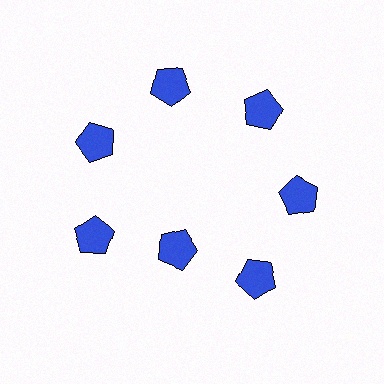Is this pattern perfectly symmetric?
No. The 7 blue pentagons are arranged in a ring, but one element near the 6 o'clock position is pulled inward toward the center, breaking the 7-fold rotational symmetry.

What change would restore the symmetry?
The symmetry would be restored by moving it outward, back onto the ring so that all 7 pentagons sit at equal angles and equal distance from the center.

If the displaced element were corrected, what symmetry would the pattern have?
It would have 7-fold rotational symmetry — the pattern would map onto itself every 51 degrees.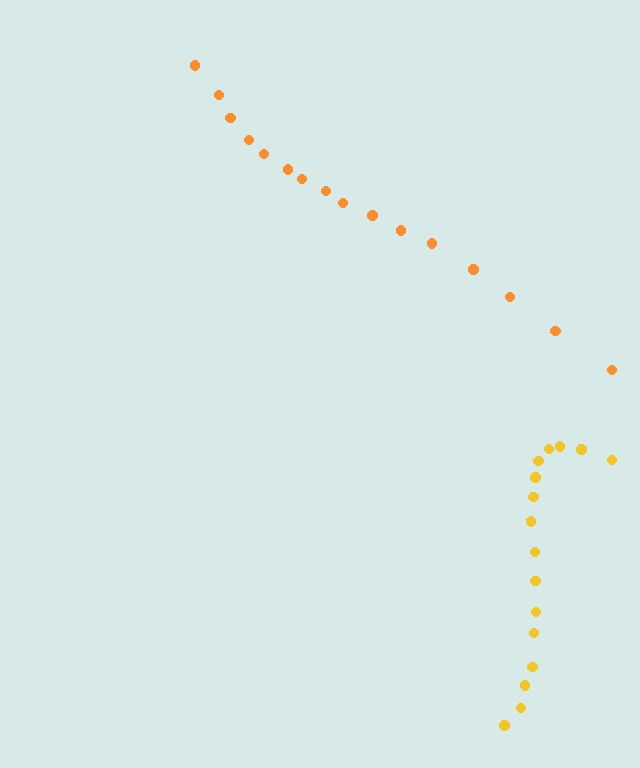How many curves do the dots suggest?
There are 2 distinct paths.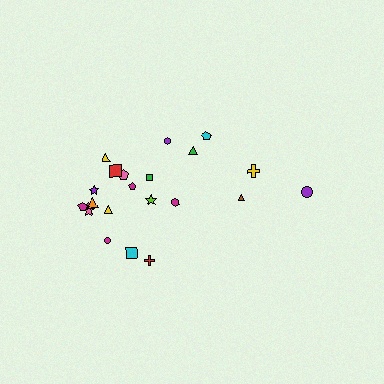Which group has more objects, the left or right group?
The left group.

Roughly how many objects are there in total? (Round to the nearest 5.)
Roughly 20 objects in total.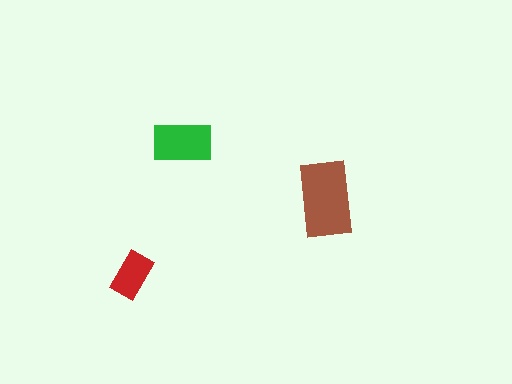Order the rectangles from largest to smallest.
the brown one, the green one, the red one.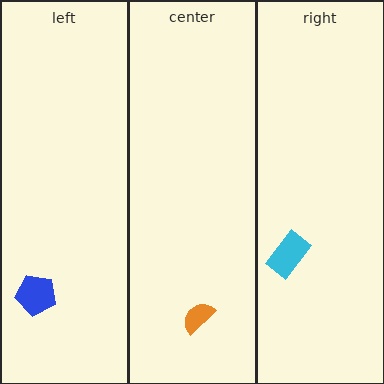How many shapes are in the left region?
1.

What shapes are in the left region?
The blue pentagon.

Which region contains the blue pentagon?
The left region.